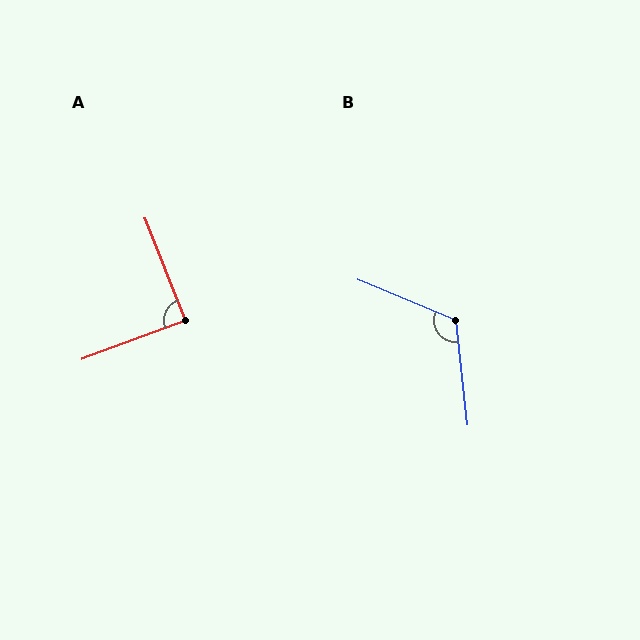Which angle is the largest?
B, at approximately 119 degrees.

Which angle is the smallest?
A, at approximately 89 degrees.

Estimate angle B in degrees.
Approximately 119 degrees.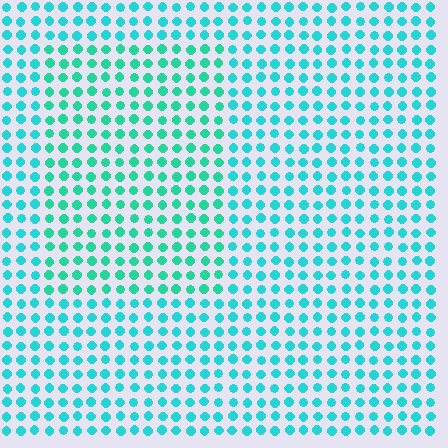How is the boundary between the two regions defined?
The boundary is defined purely by a slight shift in hue (about 21 degrees). Spacing, size, and orientation are identical on both sides.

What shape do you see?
I see a rectangle.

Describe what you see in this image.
The image is filled with small cyan elements in a uniform arrangement. A rectangle-shaped region is visible where the elements are tinted to a slightly different hue, forming a subtle color boundary.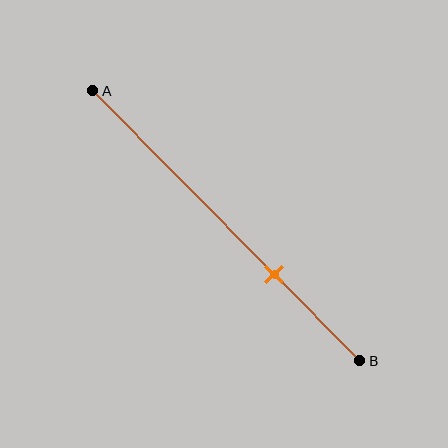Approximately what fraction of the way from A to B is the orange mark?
The orange mark is approximately 70% of the way from A to B.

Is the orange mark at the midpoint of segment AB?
No, the mark is at about 70% from A, not at the 50% midpoint.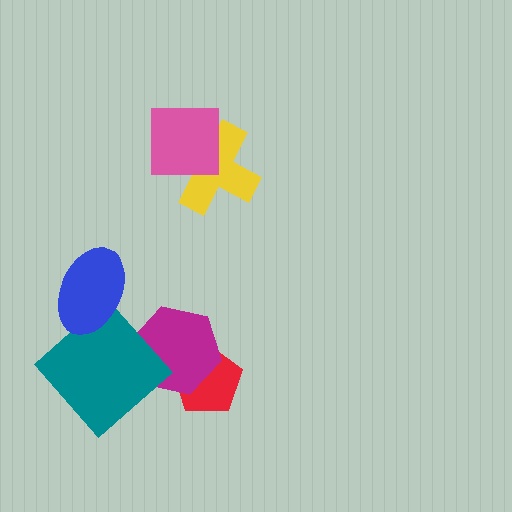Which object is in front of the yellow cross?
The pink square is in front of the yellow cross.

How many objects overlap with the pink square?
1 object overlaps with the pink square.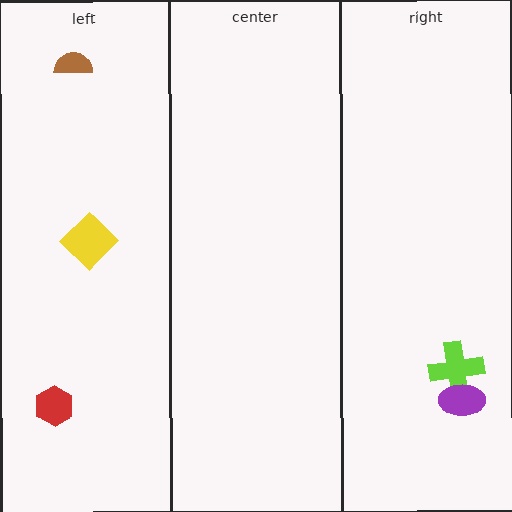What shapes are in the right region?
The lime cross, the purple ellipse.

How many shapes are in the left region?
3.